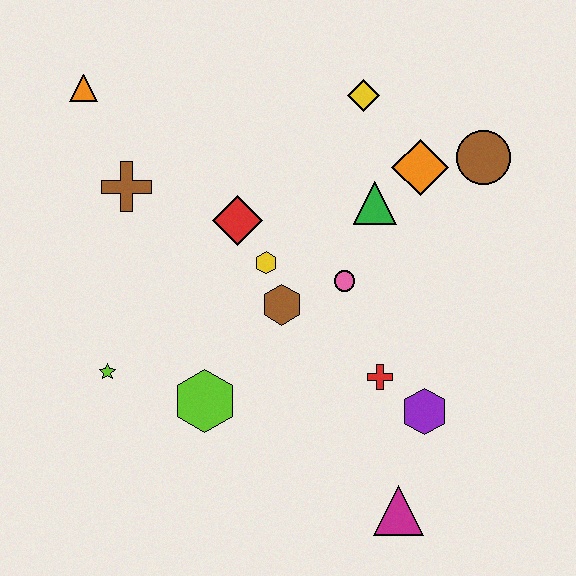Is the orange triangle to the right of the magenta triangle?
No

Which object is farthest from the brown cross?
The magenta triangle is farthest from the brown cross.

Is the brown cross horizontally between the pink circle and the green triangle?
No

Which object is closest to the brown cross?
The orange triangle is closest to the brown cross.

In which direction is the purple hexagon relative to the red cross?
The purple hexagon is to the right of the red cross.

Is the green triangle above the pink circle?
Yes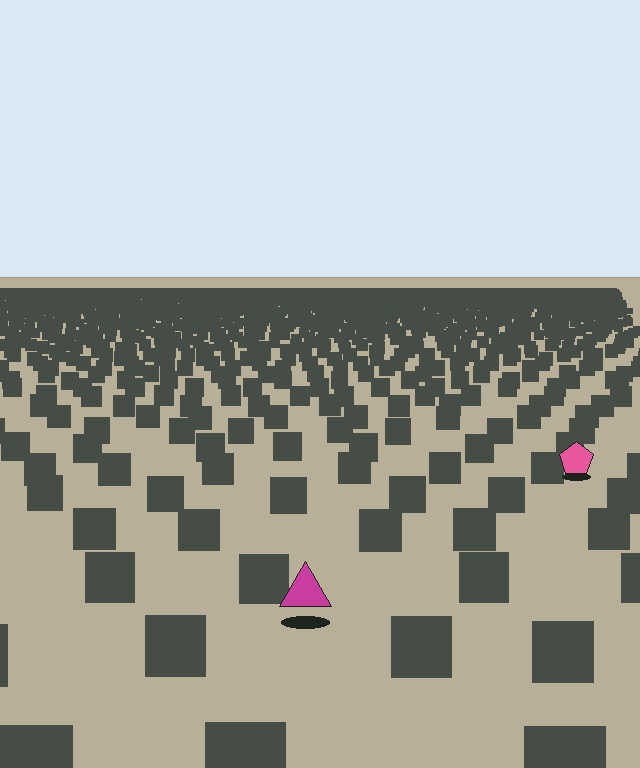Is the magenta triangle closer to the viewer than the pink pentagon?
Yes. The magenta triangle is closer — you can tell from the texture gradient: the ground texture is coarser near it.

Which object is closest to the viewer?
The magenta triangle is closest. The texture marks near it are larger and more spread out.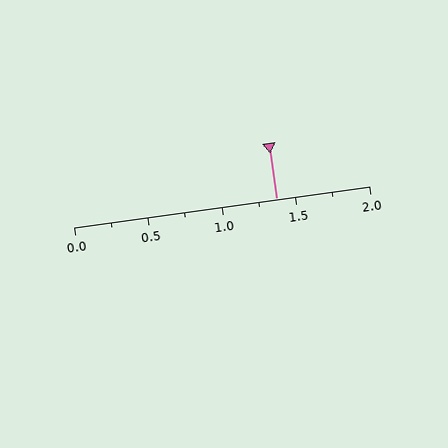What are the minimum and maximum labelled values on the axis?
The axis runs from 0.0 to 2.0.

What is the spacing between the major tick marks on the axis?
The major ticks are spaced 0.5 apart.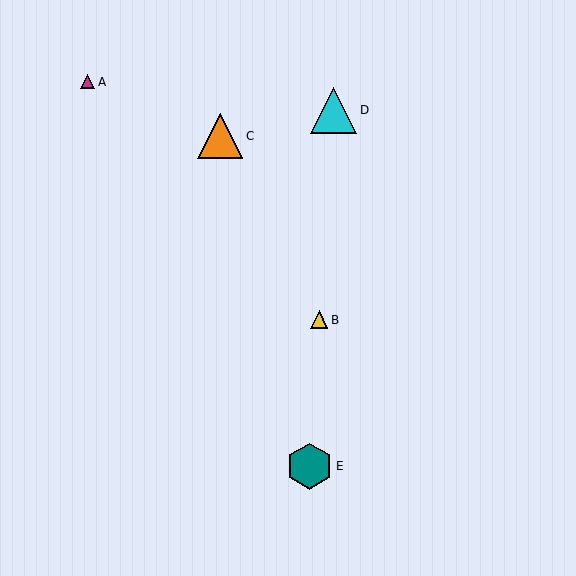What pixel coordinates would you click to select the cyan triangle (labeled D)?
Click at (333, 110) to select the cyan triangle D.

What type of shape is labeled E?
Shape E is a teal hexagon.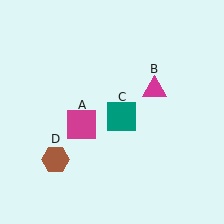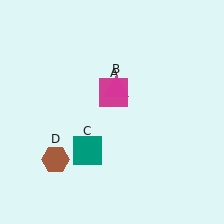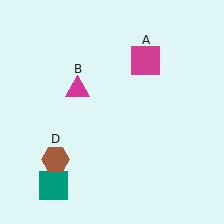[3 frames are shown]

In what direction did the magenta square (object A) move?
The magenta square (object A) moved up and to the right.